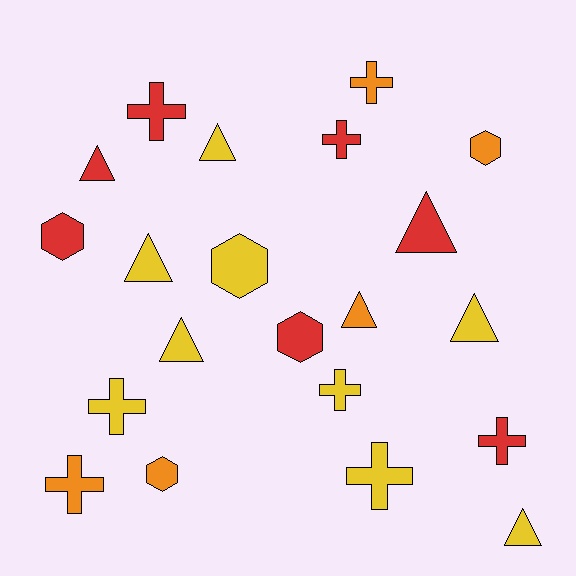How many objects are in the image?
There are 21 objects.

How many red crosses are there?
There are 3 red crosses.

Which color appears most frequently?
Yellow, with 9 objects.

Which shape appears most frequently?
Cross, with 8 objects.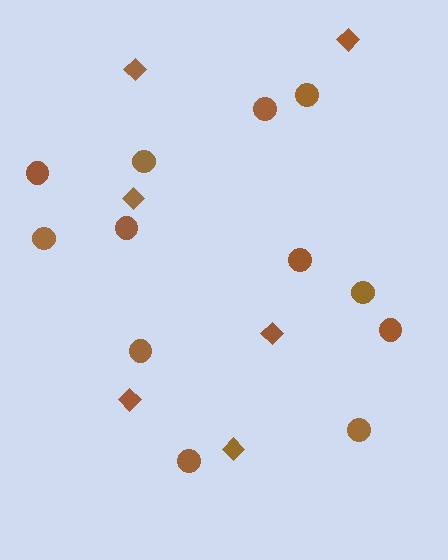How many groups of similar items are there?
There are 2 groups: one group of circles (12) and one group of diamonds (6).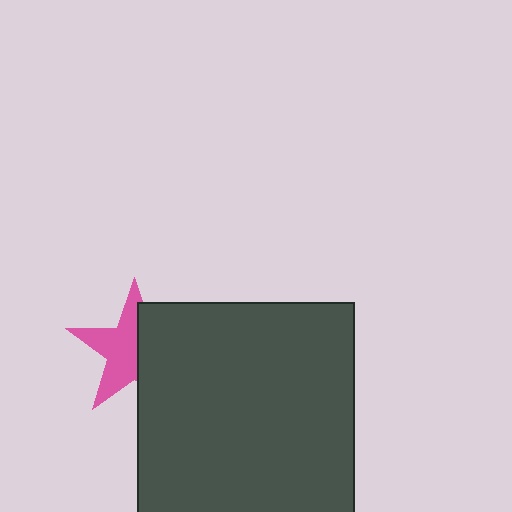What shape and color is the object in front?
The object in front is a dark gray square.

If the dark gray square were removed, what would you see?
You would see the complete pink star.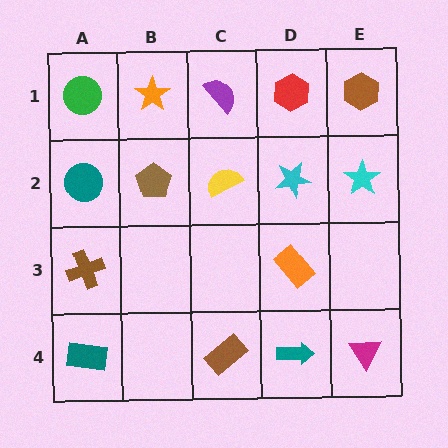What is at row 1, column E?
A brown hexagon.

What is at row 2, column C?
A yellow semicircle.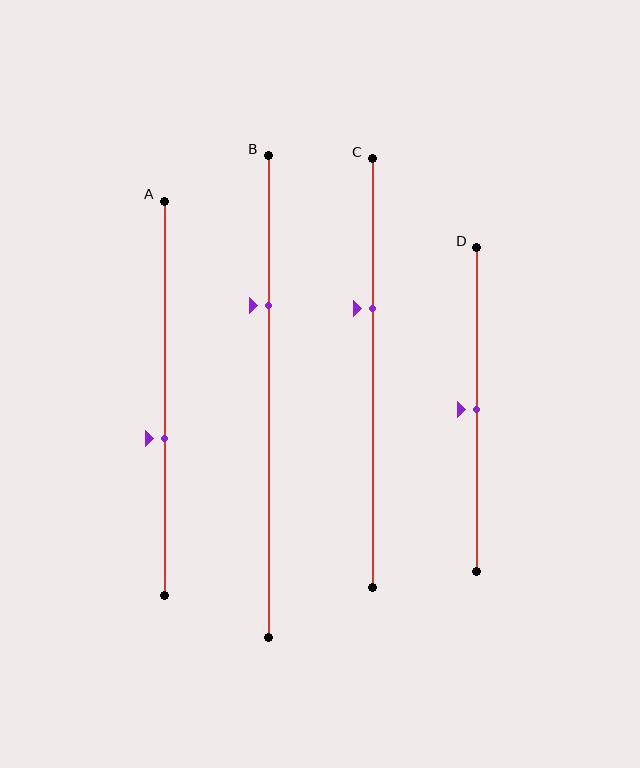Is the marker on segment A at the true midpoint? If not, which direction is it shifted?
No, the marker on segment A is shifted downward by about 10% of the segment length.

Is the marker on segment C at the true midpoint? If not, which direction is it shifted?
No, the marker on segment C is shifted upward by about 15% of the segment length.